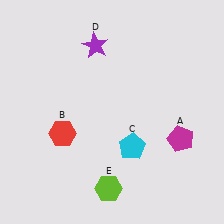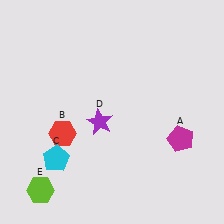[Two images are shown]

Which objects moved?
The objects that moved are: the cyan pentagon (C), the purple star (D), the lime hexagon (E).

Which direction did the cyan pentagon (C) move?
The cyan pentagon (C) moved left.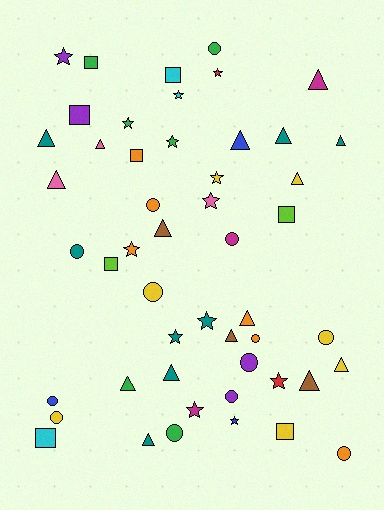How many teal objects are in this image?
There are 8 teal objects.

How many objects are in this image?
There are 50 objects.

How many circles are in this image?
There are 13 circles.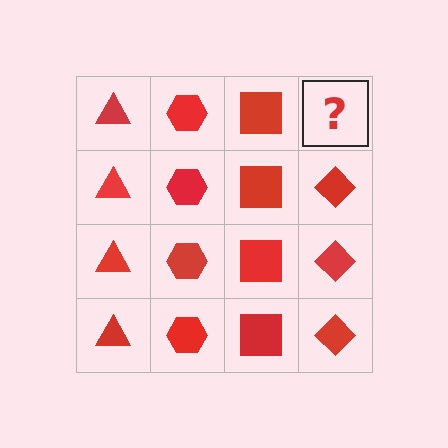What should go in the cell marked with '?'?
The missing cell should contain a red diamond.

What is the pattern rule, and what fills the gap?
The rule is that each column has a consistent shape. The gap should be filled with a red diamond.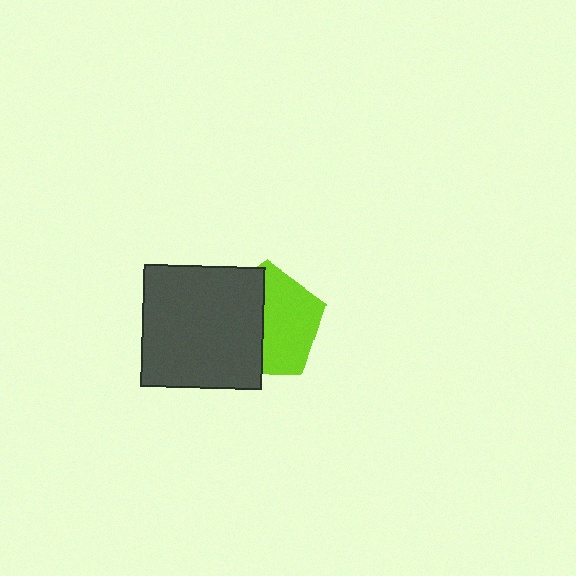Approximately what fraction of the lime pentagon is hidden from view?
Roughly 48% of the lime pentagon is hidden behind the dark gray square.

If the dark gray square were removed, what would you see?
You would see the complete lime pentagon.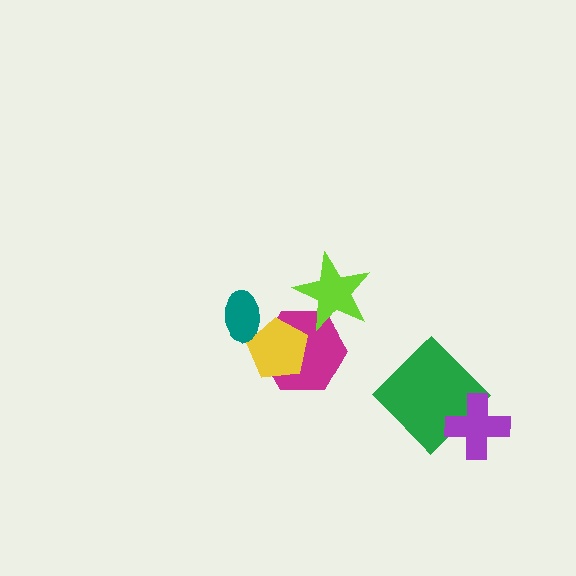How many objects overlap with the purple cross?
1 object overlaps with the purple cross.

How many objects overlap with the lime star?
1 object overlaps with the lime star.